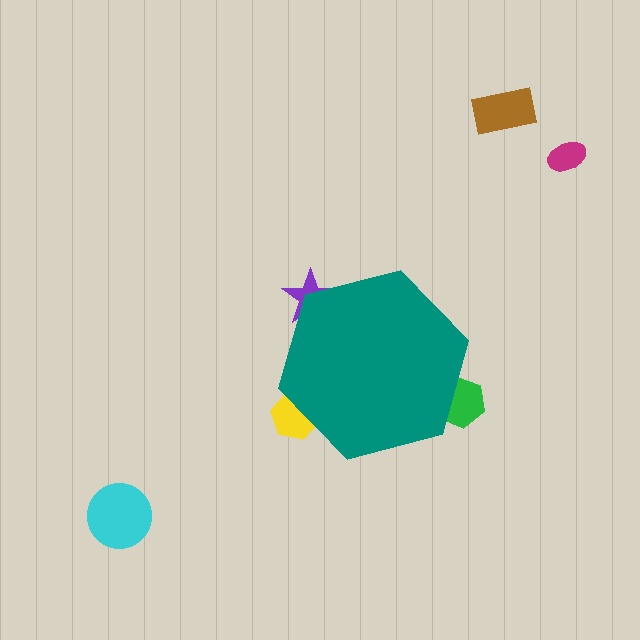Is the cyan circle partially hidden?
No, the cyan circle is fully visible.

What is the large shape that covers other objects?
A teal hexagon.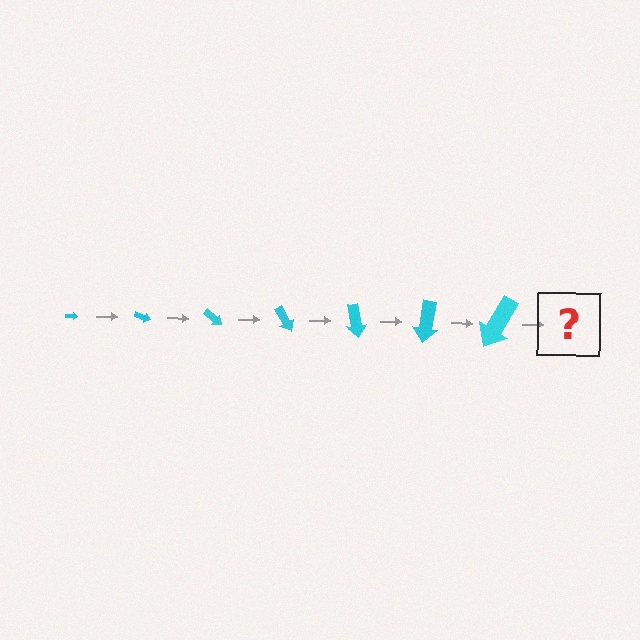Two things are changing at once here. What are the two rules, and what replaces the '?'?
The two rules are that the arrow grows larger each step and it rotates 20 degrees each step. The '?' should be an arrow, larger than the previous one and rotated 140 degrees from the start.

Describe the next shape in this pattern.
It should be an arrow, larger than the previous one and rotated 140 degrees from the start.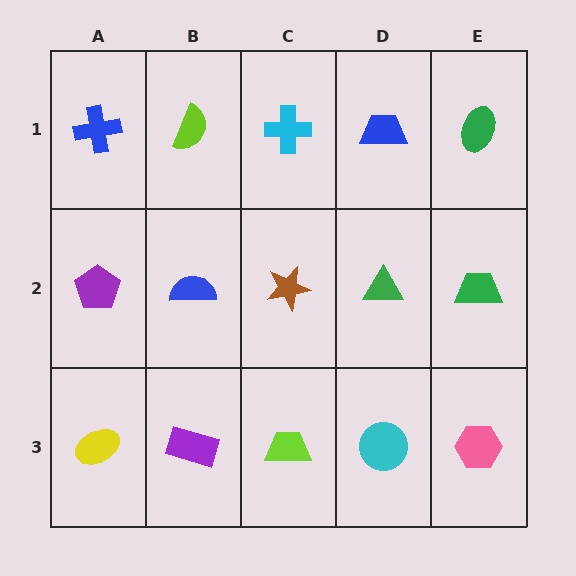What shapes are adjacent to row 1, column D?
A green triangle (row 2, column D), a cyan cross (row 1, column C), a green ellipse (row 1, column E).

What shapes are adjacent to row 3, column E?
A green trapezoid (row 2, column E), a cyan circle (row 3, column D).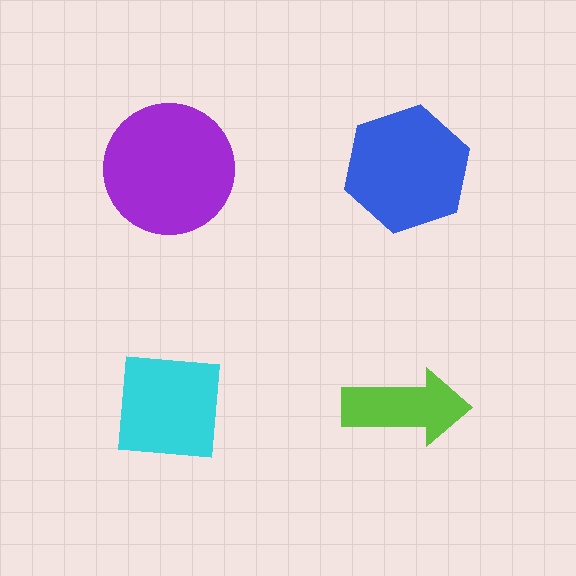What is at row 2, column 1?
A cyan square.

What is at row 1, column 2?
A blue hexagon.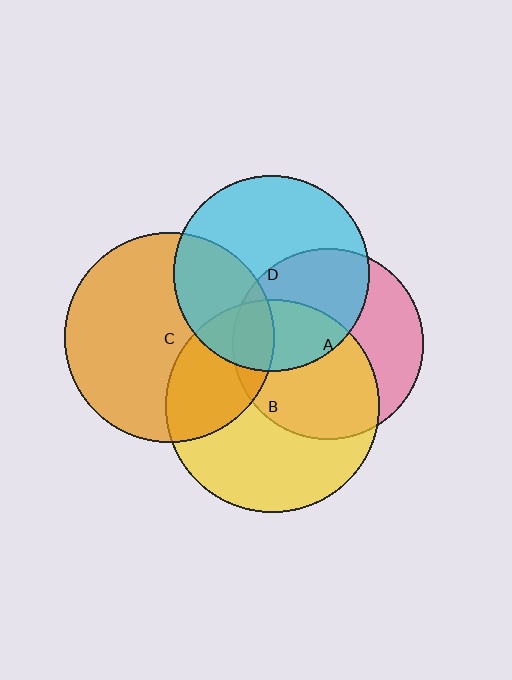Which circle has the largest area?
Circle B (yellow).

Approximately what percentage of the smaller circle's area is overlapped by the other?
Approximately 30%.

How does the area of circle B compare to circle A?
Approximately 1.2 times.